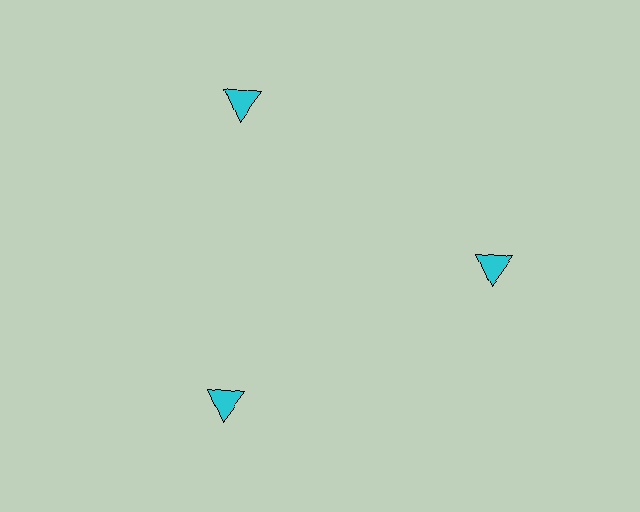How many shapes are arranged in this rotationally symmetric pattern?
There are 3 shapes, arranged in 3 groups of 1.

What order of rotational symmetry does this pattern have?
This pattern has 3-fold rotational symmetry.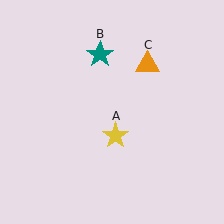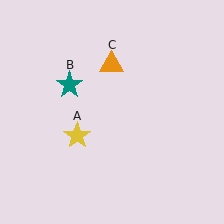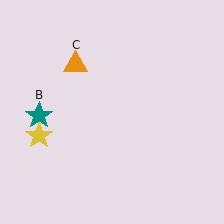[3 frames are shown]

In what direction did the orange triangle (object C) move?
The orange triangle (object C) moved left.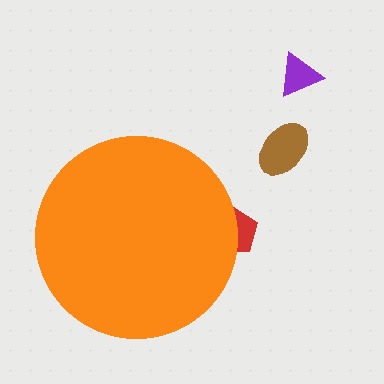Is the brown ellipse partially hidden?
No, the brown ellipse is fully visible.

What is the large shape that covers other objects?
An orange circle.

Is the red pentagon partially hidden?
Yes, the red pentagon is partially hidden behind the orange circle.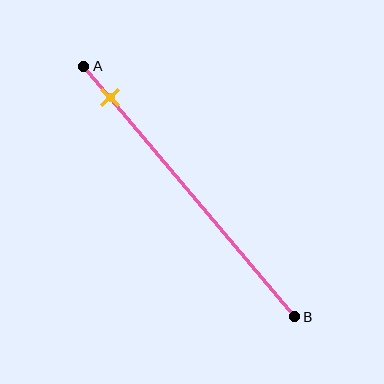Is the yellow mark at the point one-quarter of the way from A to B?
No, the mark is at about 10% from A, not at the 25% one-quarter point.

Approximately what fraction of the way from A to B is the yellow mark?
The yellow mark is approximately 10% of the way from A to B.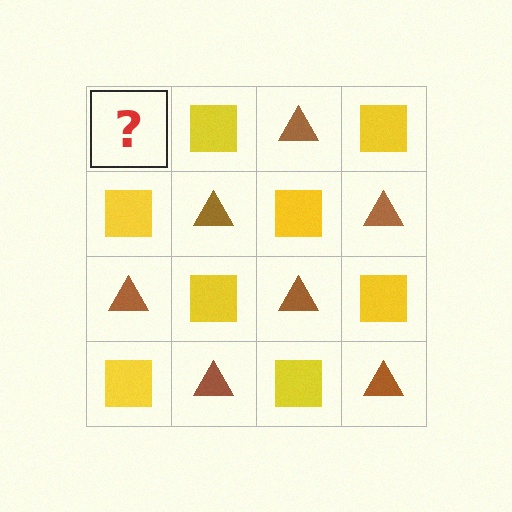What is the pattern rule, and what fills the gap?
The rule is that it alternates brown triangle and yellow square in a checkerboard pattern. The gap should be filled with a brown triangle.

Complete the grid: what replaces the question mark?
The question mark should be replaced with a brown triangle.